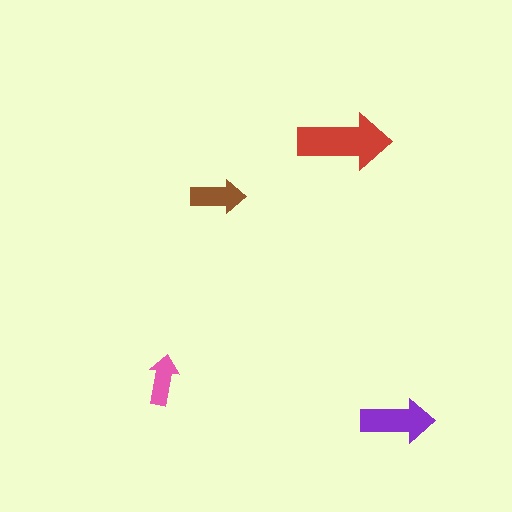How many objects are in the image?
There are 4 objects in the image.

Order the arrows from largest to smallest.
the red one, the purple one, the brown one, the pink one.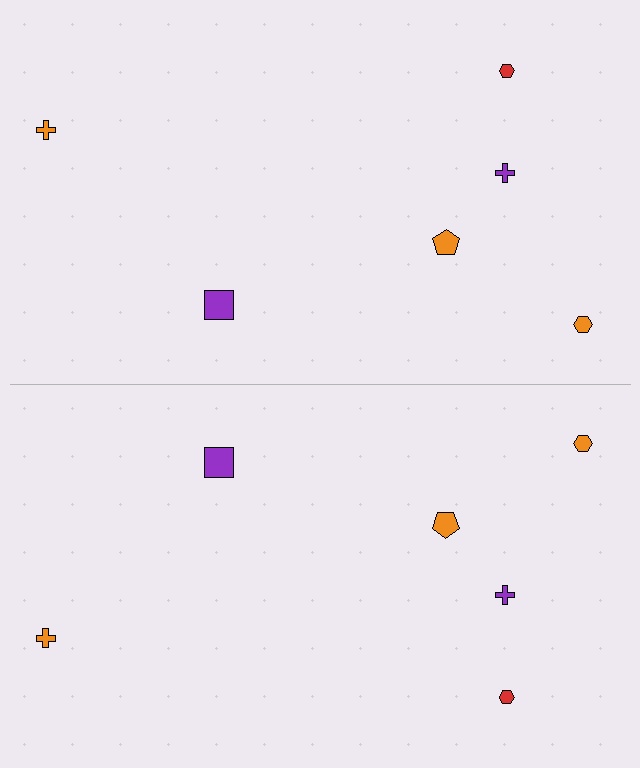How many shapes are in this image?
There are 12 shapes in this image.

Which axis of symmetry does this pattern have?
The pattern has a horizontal axis of symmetry running through the center of the image.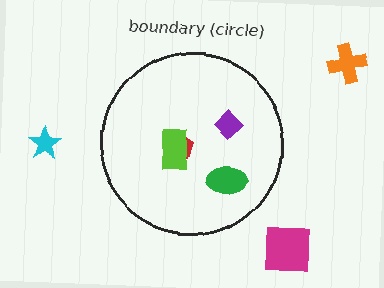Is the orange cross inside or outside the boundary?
Outside.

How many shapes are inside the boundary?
4 inside, 3 outside.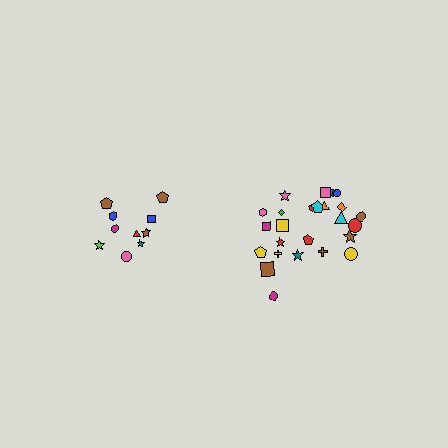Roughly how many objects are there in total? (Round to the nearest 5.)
Roughly 35 objects in total.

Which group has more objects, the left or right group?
The right group.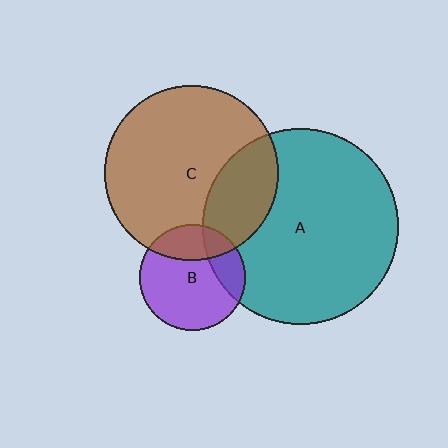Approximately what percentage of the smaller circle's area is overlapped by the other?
Approximately 25%.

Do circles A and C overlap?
Yes.